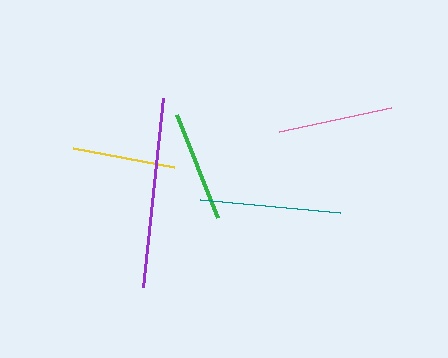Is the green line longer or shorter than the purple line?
The purple line is longer than the green line.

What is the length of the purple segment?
The purple segment is approximately 191 pixels long.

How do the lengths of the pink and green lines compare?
The pink and green lines are approximately the same length.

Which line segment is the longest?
The purple line is the longest at approximately 191 pixels.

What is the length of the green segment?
The green segment is approximately 111 pixels long.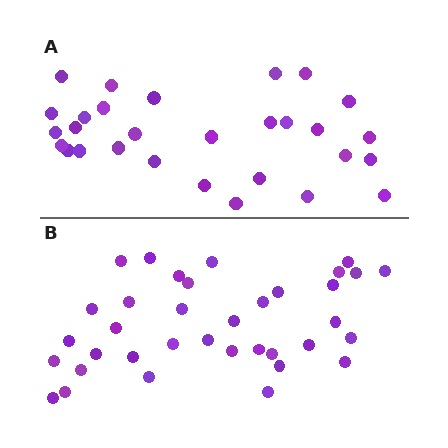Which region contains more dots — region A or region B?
Region B (the bottom region) has more dots.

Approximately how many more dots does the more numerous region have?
Region B has roughly 8 or so more dots than region A.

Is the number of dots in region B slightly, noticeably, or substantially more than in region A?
Region B has only slightly more — the two regions are fairly close. The ratio is roughly 1.2 to 1.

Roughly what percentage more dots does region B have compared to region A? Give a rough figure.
About 25% more.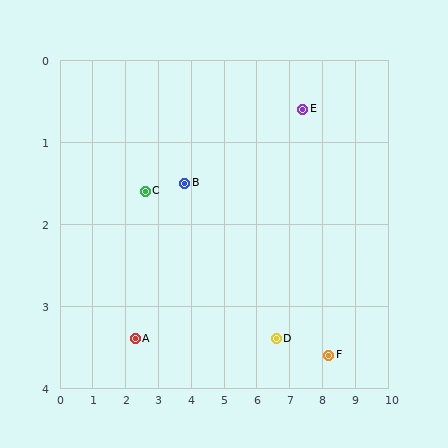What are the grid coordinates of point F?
Point F is at approximately (8.2, 3.6).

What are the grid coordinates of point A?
Point A is at approximately (2.3, 3.4).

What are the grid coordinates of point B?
Point B is at approximately (3.8, 1.5).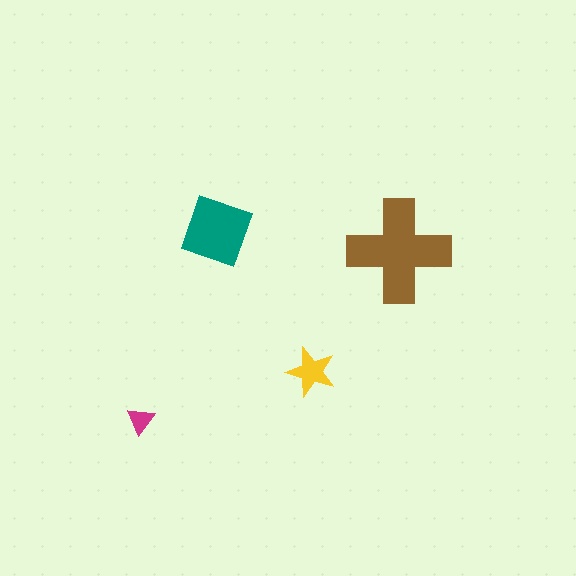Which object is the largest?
The brown cross.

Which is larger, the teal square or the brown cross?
The brown cross.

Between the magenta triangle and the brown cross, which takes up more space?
The brown cross.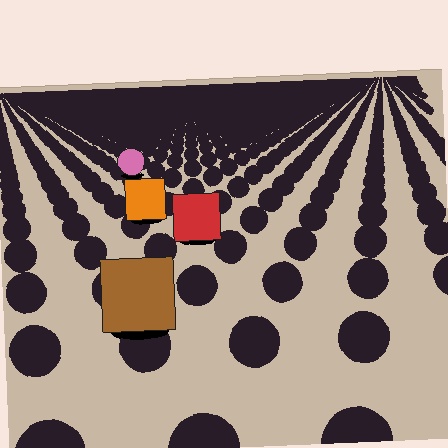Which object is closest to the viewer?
The brown square is closest. The texture marks near it are larger and more spread out.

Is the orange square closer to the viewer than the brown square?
No. The brown square is closer — you can tell from the texture gradient: the ground texture is coarser near it.